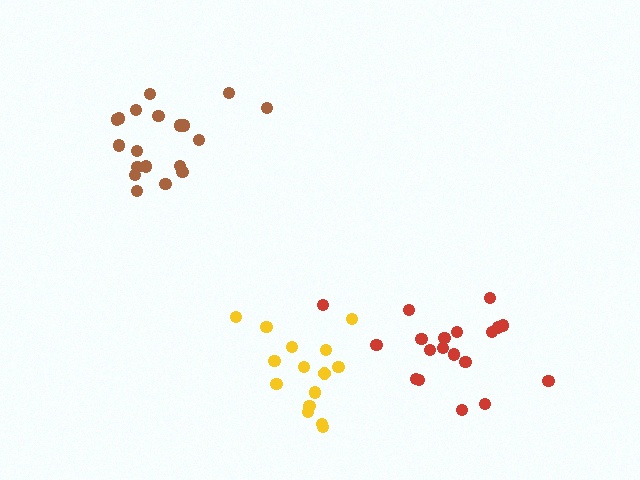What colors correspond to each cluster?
The clusters are colored: yellow, red, brown.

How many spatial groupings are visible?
There are 3 spatial groupings.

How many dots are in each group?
Group 1: 15 dots, Group 2: 19 dots, Group 3: 19 dots (53 total).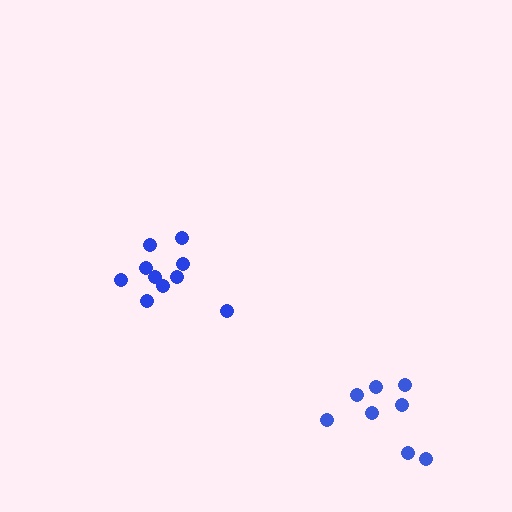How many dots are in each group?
Group 1: 8 dots, Group 2: 10 dots (18 total).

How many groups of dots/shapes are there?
There are 2 groups.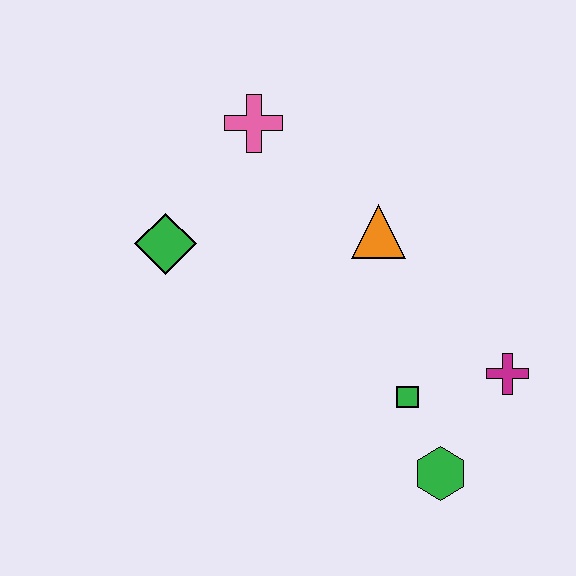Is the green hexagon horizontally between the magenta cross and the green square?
Yes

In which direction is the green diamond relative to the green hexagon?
The green diamond is to the left of the green hexagon.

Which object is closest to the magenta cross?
The green square is closest to the magenta cross.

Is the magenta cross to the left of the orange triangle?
No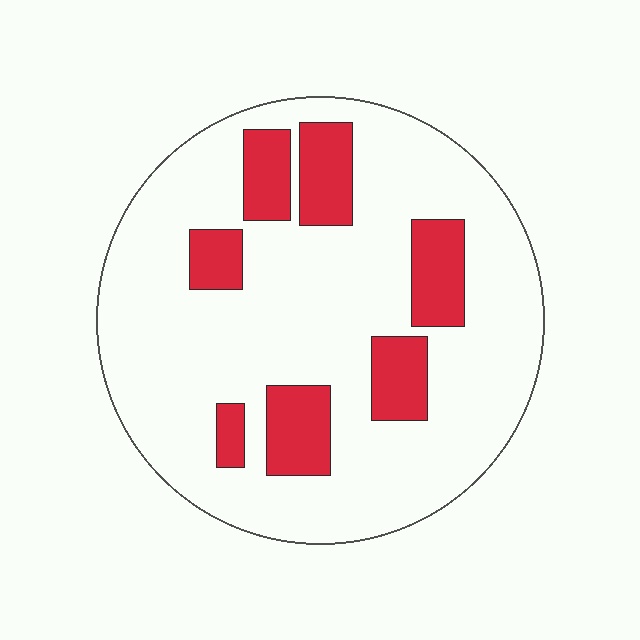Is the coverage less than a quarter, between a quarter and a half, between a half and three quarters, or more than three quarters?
Less than a quarter.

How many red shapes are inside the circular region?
7.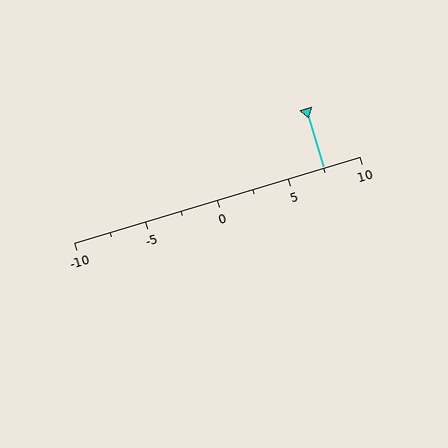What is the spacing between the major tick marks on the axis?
The major ticks are spaced 5 apart.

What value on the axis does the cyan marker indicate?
The marker indicates approximately 7.5.